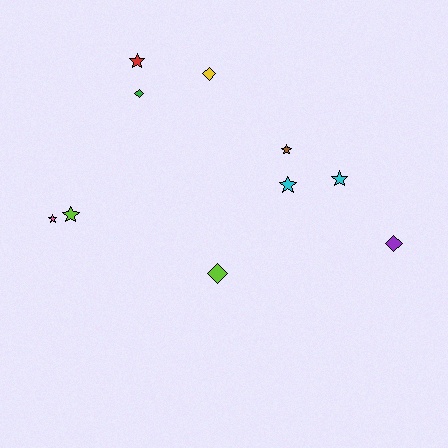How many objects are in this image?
There are 10 objects.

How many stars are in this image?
There are 6 stars.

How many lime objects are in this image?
There are 2 lime objects.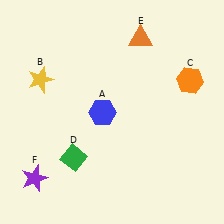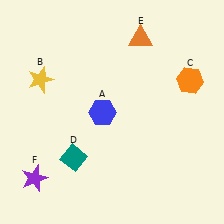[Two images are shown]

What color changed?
The diamond (D) changed from green in Image 1 to teal in Image 2.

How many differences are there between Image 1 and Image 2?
There is 1 difference between the two images.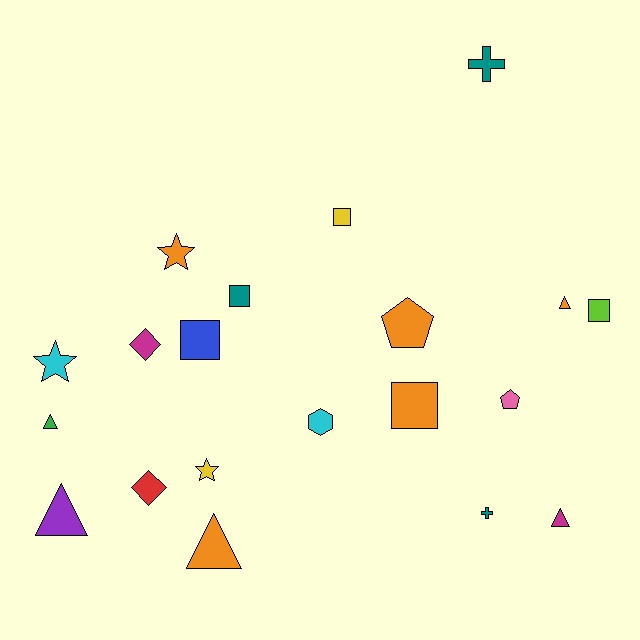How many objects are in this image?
There are 20 objects.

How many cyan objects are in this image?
There are 2 cyan objects.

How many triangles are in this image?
There are 5 triangles.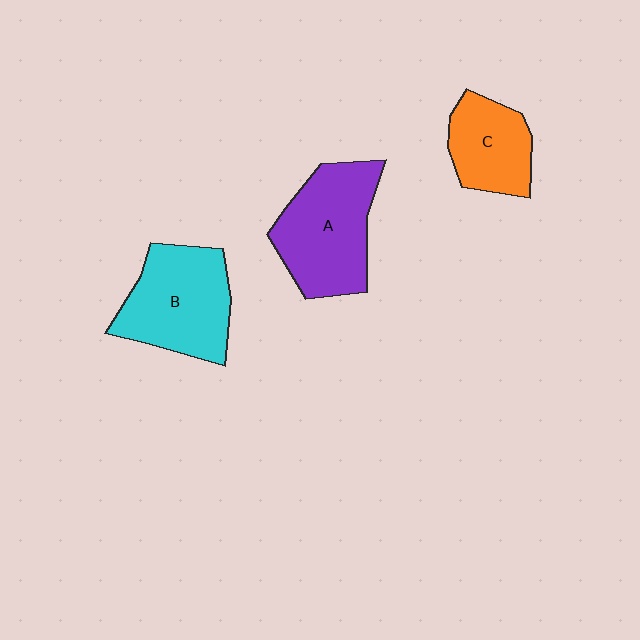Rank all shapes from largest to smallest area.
From largest to smallest: A (purple), B (cyan), C (orange).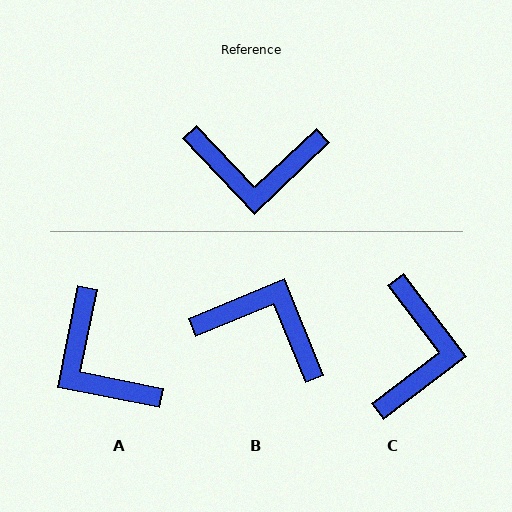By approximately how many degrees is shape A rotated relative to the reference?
Approximately 55 degrees clockwise.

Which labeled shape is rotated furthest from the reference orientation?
B, about 159 degrees away.